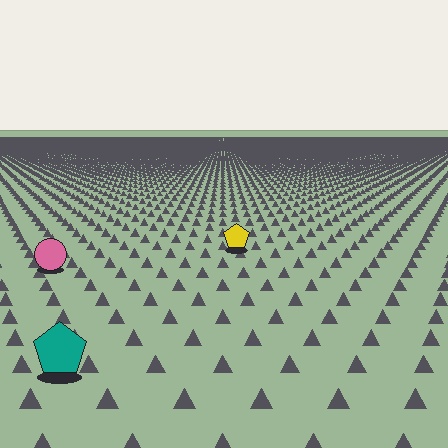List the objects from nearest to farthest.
From nearest to farthest: the teal pentagon, the pink circle, the yellow pentagon.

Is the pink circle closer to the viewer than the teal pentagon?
No. The teal pentagon is closer — you can tell from the texture gradient: the ground texture is coarser near it.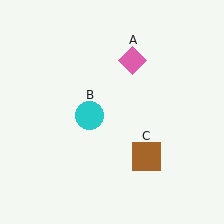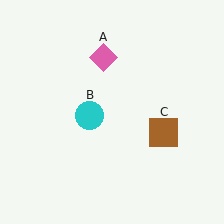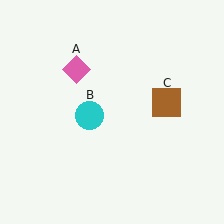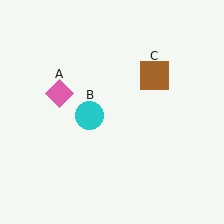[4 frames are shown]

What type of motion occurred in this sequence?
The pink diamond (object A), brown square (object C) rotated counterclockwise around the center of the scene.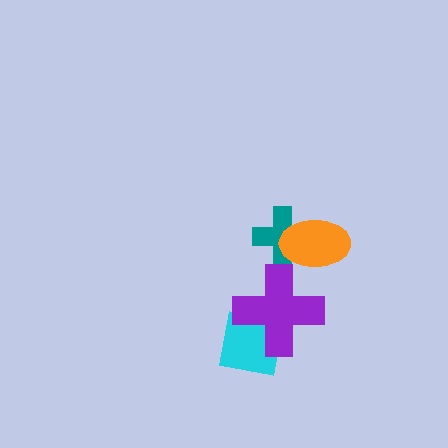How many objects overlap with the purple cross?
1 object overlaps with the purple cross.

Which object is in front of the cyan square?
The purple cross is in front of the cyan square.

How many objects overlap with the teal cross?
1 object overlaps with the teal cross.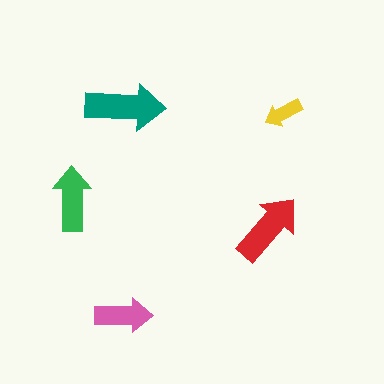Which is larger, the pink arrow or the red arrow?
The red one.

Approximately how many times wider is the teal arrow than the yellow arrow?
About 2 times wider.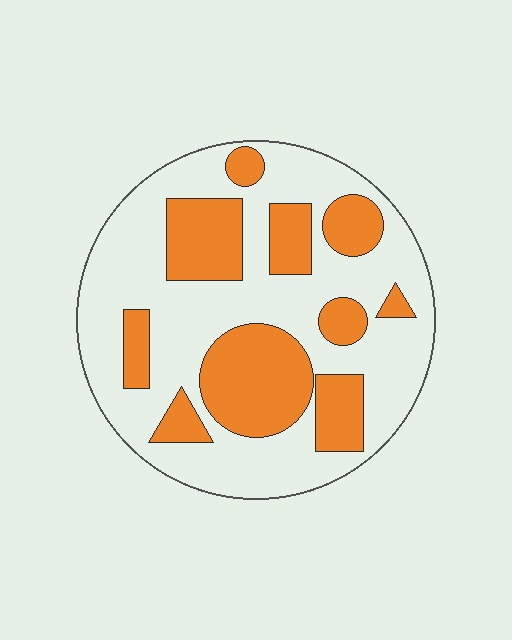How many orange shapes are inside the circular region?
10.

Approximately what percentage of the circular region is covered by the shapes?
Approximately 35%.